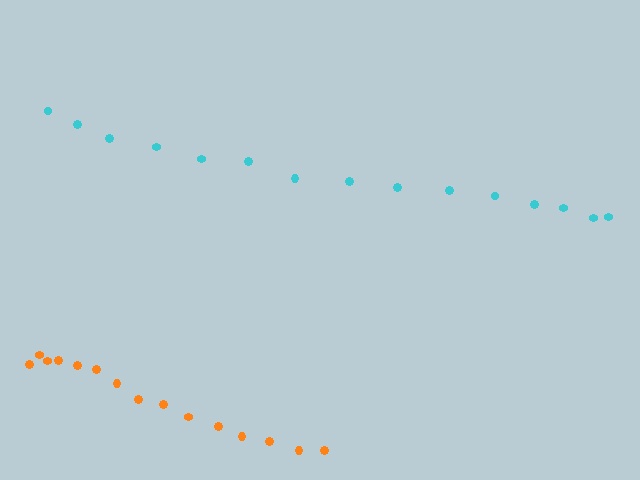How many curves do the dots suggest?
There are 2 distinct paths.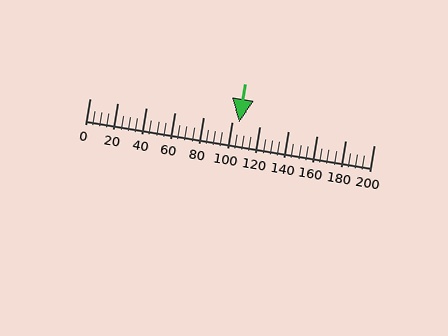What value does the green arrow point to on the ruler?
The green arrow points to approximately 105.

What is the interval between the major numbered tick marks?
The major tick marks are spaced 20 units apart.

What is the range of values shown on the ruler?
The ruler shows values from 0 to 200.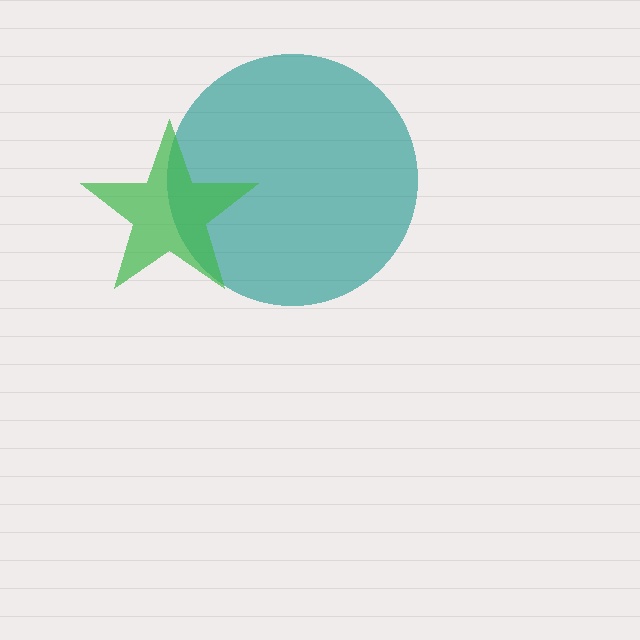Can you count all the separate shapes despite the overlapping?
Yes, there are 2 separate shapes.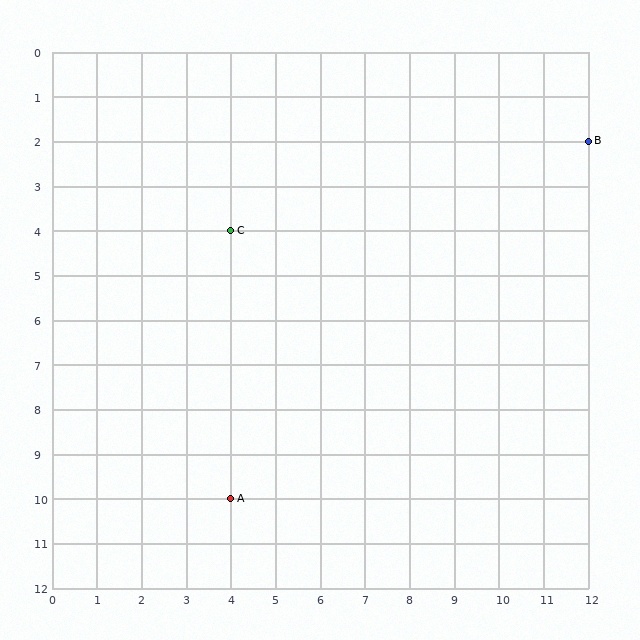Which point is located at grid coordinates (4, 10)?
Point A is at (4, 10).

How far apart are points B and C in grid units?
Points B and C are 8 columns and 2 rows apart (about 8.2 grid units diagonally).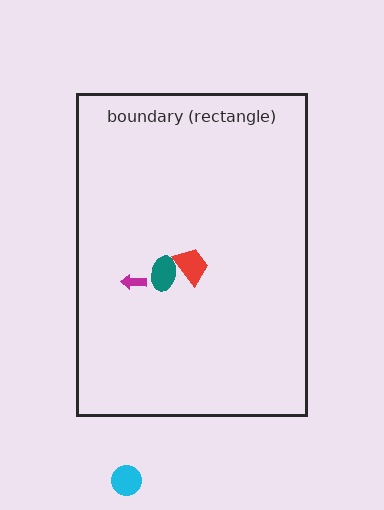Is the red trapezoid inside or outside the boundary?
Inside.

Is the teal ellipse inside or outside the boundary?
Inside.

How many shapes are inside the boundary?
3 inside, 1 outside.